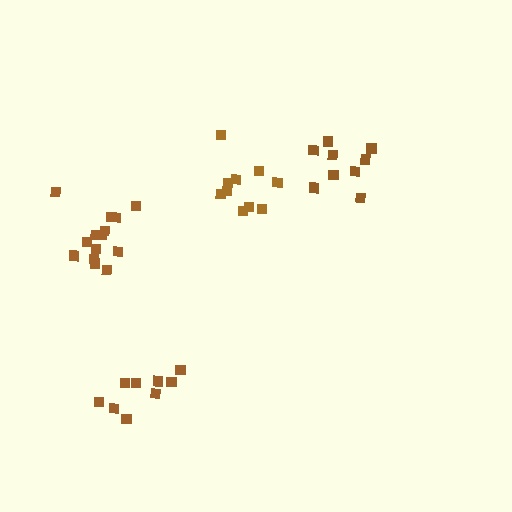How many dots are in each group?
Group 1: 10 dots, Group 2: 14 dots, Group 3: 9 dots, Group 4: 9 dots (42 total).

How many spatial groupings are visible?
There are 4 spatial groupings.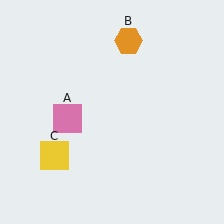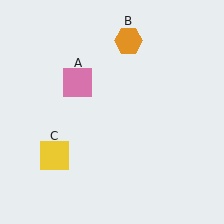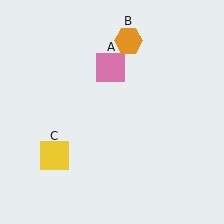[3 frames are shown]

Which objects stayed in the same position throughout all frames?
Orange hexagon (object B) and yellow square (object C) remained stationary.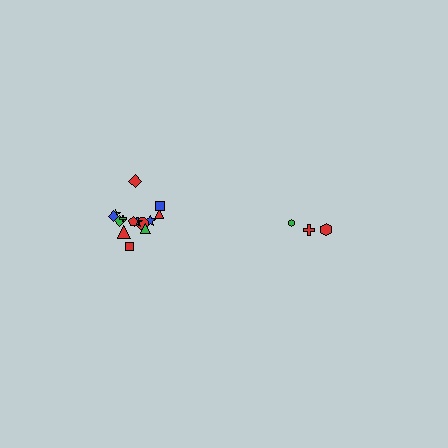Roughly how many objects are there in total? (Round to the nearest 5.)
Roughly 20 objects in total.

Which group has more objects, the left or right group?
The left group.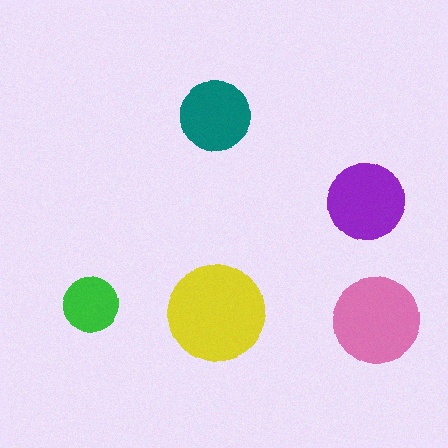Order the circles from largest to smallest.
the yellow one, the pink one, the purple one, the teal one, the green one.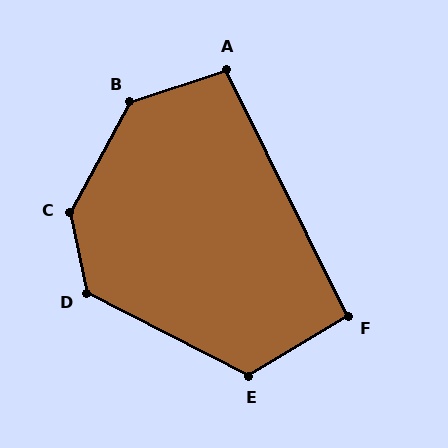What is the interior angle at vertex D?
Approximately 128 degrees (obtuse).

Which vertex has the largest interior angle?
C, at approximately 141 degrees.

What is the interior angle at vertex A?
Approximately 98 degrees (obtuse).